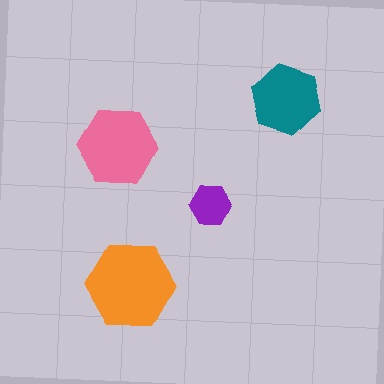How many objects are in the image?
There are 4 objects in the image.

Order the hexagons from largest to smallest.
the orange one, the pink one, the teal one, the purple one.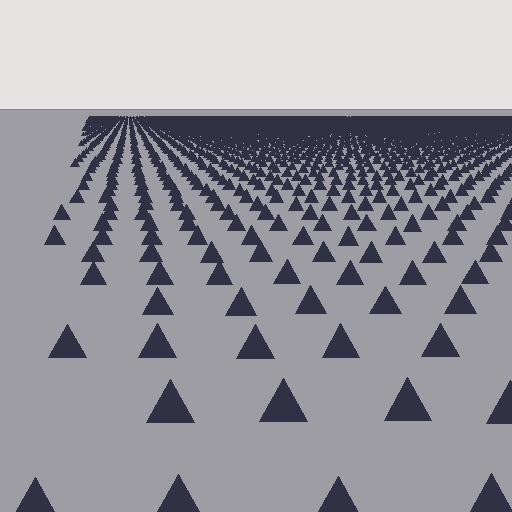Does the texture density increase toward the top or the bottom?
Density increases toward the top.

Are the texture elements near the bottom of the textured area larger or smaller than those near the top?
Larger. Near the bottom, elements are closer to the viewer and appear at a bigger on-screen size.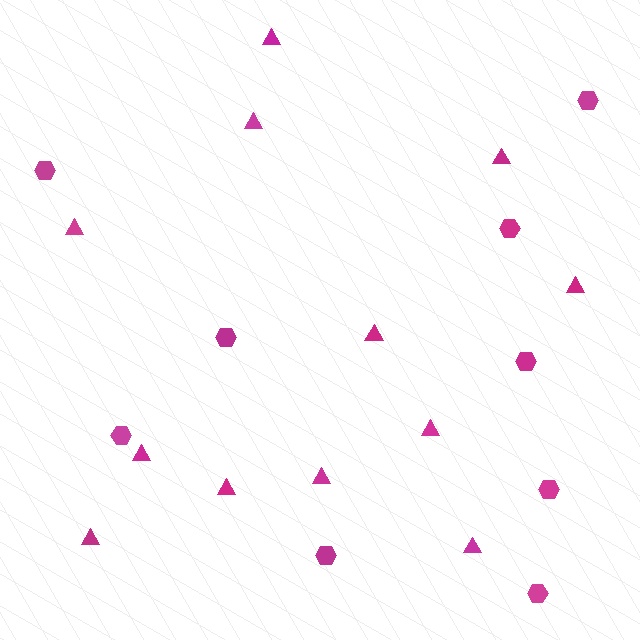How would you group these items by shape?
There are 2 groups: one group of triangles (12) and one group of hexagons (9).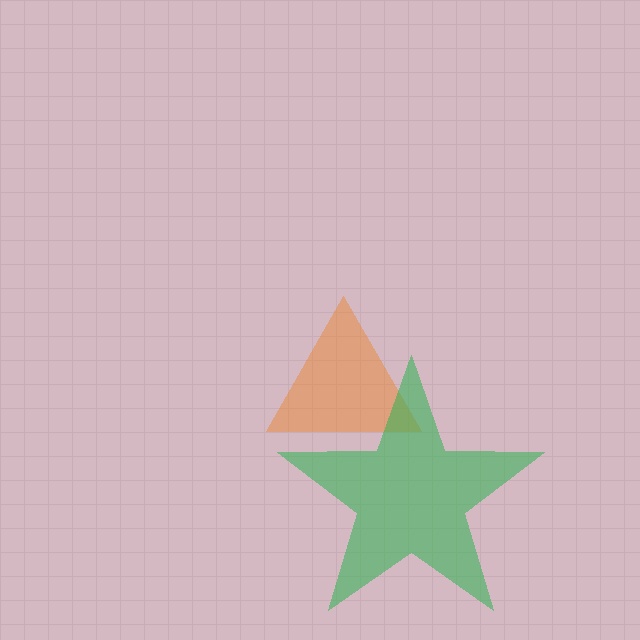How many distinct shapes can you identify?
There are 2 distinct shapes: an orange triangle, a green star.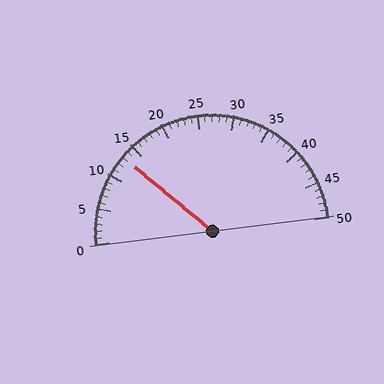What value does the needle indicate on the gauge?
The needle indicates approximately 13.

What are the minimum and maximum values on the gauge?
The gauge ranges from 0 to 50.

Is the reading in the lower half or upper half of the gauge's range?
The reading is in the lower half of the range (0 to 50).